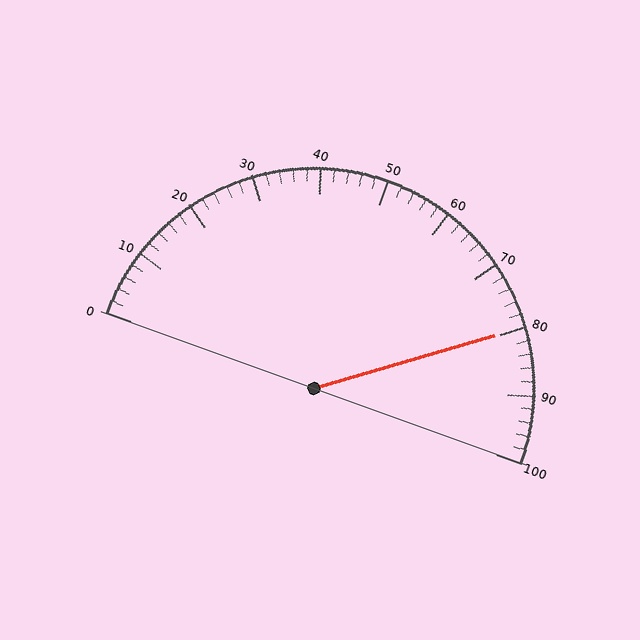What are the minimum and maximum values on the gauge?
The gauge ranges from 0 to 100.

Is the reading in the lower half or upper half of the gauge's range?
The reading is in the upper half of the range (0 to 100).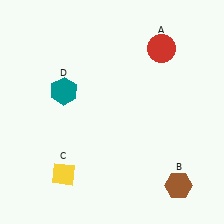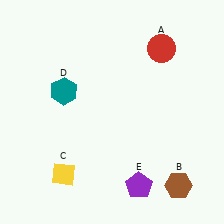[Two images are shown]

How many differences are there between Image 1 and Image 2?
There is 1 difference between the two images.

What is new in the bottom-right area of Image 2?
A purple pentagon (E) was added in the bottom-right area of Image 2.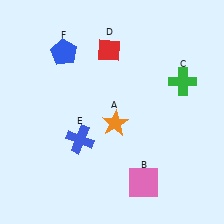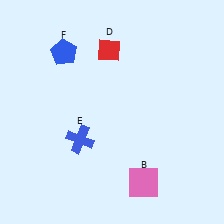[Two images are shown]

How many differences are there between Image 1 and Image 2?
There are 2 differences between the two images.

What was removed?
The green cross (C), the orange star (A) were removed in Image 2.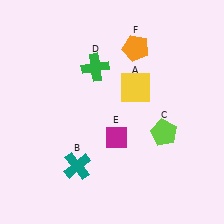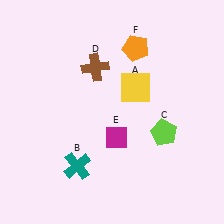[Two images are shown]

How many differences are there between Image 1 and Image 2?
There is 1 difference between the two images.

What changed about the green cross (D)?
In Image 1, D is green. In Image 2, it changed to brown.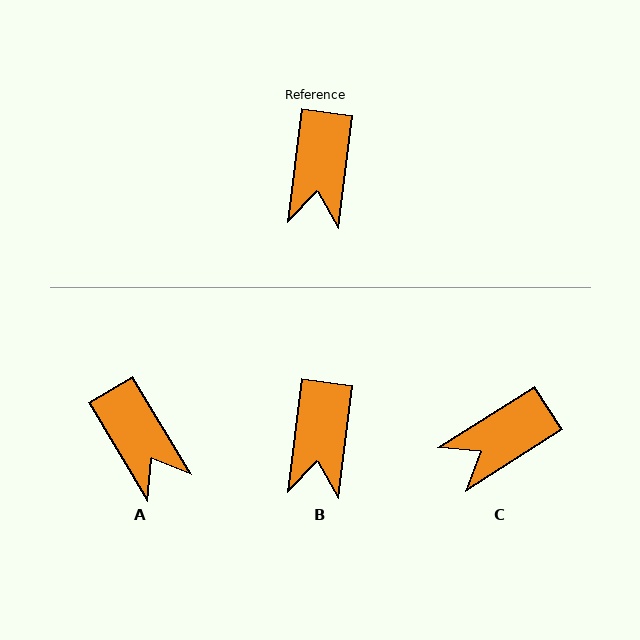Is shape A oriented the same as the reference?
No, it is off by about 38 degrees.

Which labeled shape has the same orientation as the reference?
B.